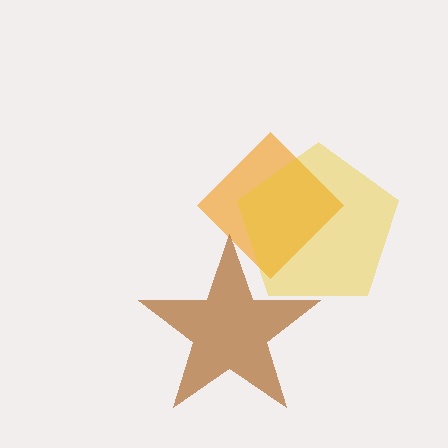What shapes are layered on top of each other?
The layered shapes are: an orange diamond, a yellow pentagon, a brown star.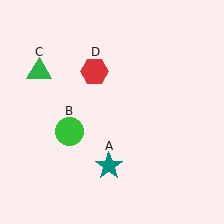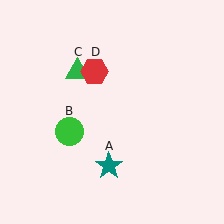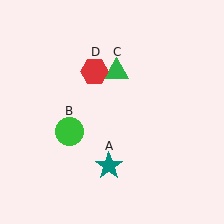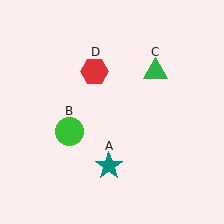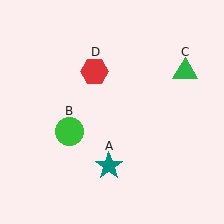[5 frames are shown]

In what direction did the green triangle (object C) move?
The green triangle (object C) moved right.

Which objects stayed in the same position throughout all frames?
Teal star (object A) and green circle (object B) and red hexagon (object D) remained stationary.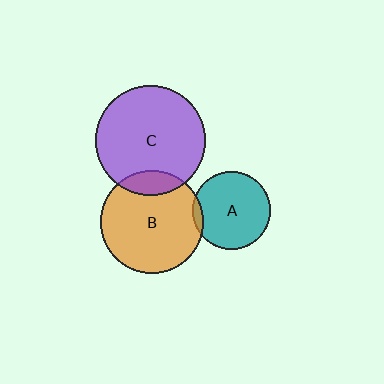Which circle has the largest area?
Circle C (purple).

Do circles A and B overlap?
Yes.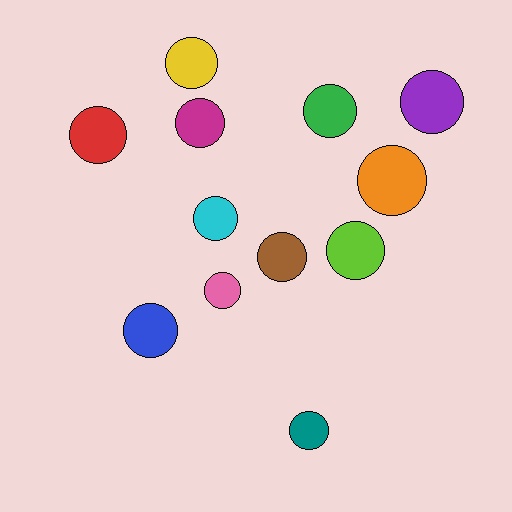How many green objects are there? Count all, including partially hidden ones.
There is 1 green object.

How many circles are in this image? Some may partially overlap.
There are 12 circles.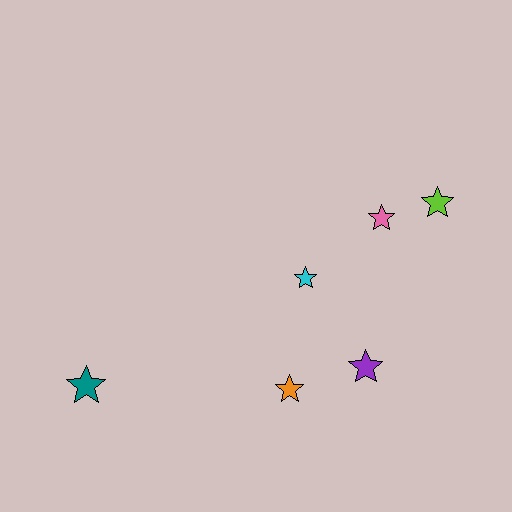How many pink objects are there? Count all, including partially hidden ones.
There is 1 pink object.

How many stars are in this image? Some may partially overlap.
There are 6 stars.